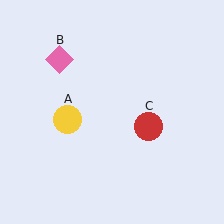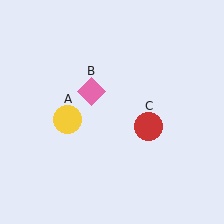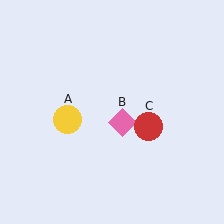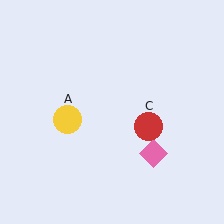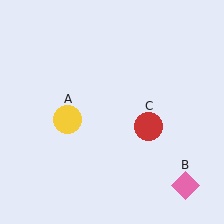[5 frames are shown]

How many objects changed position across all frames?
1 object changed position: pink diamond (object B).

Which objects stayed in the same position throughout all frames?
Yellow circle (object A) and red circle (object C) remained stationary.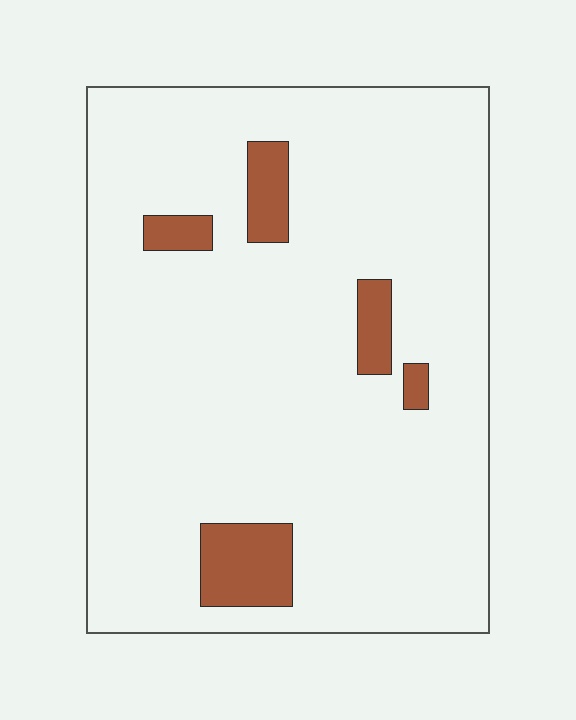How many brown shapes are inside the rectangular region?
5.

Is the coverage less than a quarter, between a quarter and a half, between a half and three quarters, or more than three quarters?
Less than a quarter.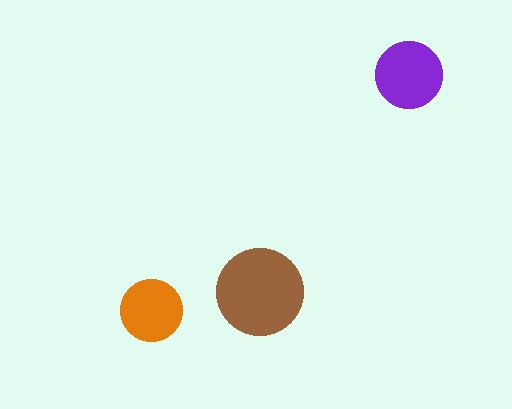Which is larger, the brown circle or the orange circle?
The brown one.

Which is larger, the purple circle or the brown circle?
The brown one.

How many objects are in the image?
There are 3 objects in the image.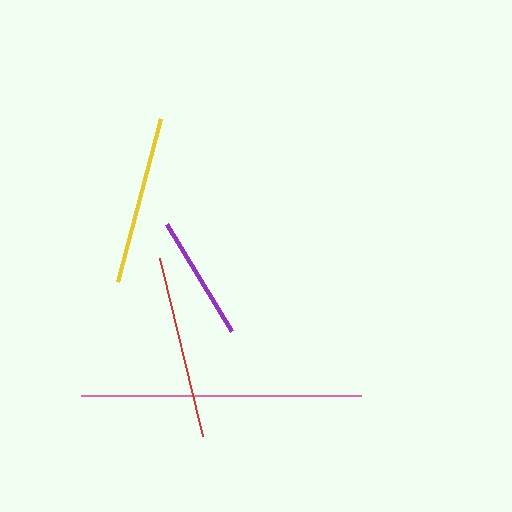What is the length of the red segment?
The red segment is approximately 184 pixels long.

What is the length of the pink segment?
The pink segment is approximately 280 pixels long.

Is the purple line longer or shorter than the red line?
The red line is longer than the purple line.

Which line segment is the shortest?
The purple line is the shortest at approximately 125 pixels.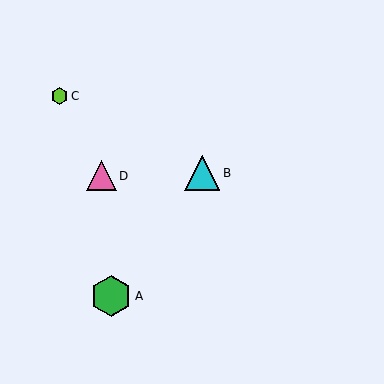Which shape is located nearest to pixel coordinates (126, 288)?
The green hexagon (labeled A) at (111, 296) is nearest to that location.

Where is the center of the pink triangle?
The center of the pink triangle is at (101, 176).